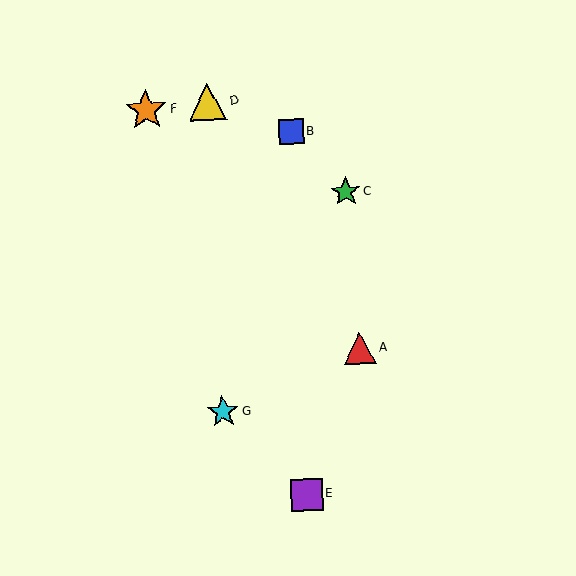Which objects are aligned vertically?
Objects D, G are aligned vertically.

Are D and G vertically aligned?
Yes, both are at x≈207.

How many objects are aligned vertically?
2 objects (D, G) are aligned vertically.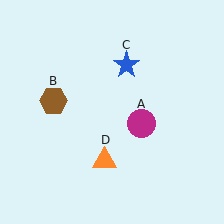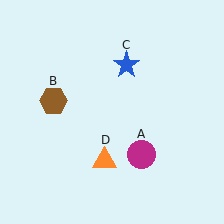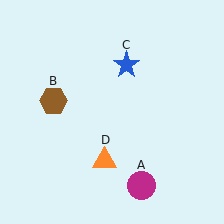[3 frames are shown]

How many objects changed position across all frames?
1 object changed position: magenta circle (object A).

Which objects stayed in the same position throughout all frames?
Brown hexagon (object B) and blue star (object C) and orange triangle (object D) remained stationary.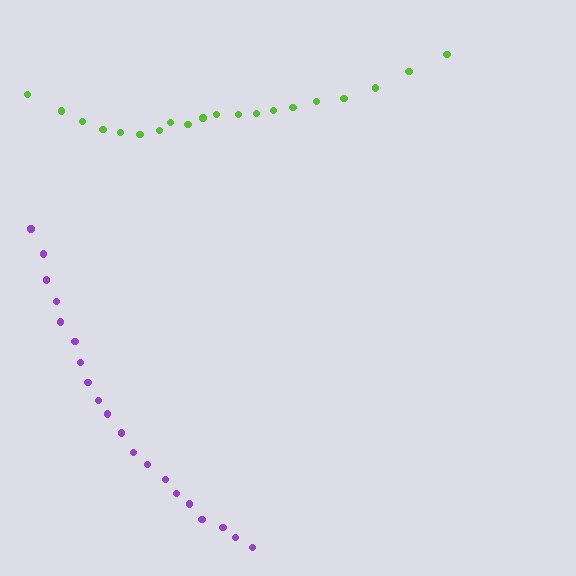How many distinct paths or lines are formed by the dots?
There are 2 distinct paths.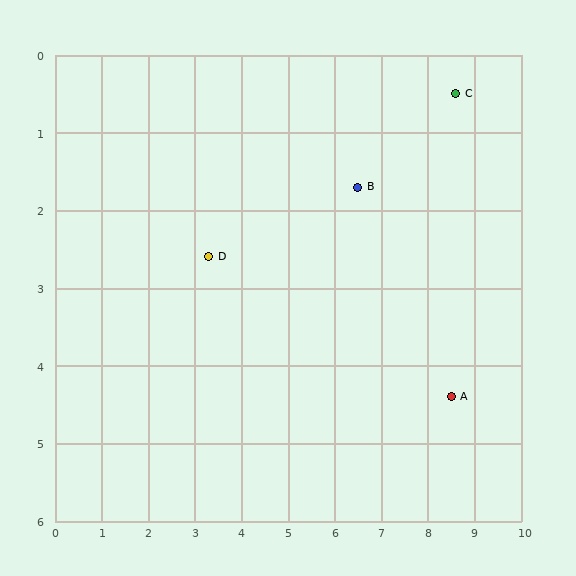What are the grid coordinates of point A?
Point A is at approximately (8.5, 4.4).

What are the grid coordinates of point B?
Point B is at approximately (6.5, 1.7).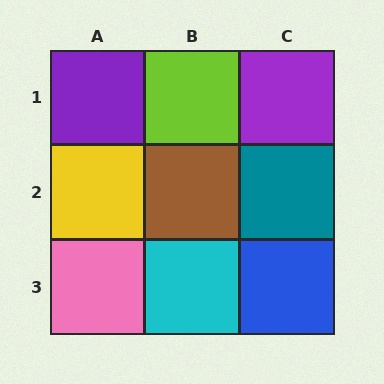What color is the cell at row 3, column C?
Blue.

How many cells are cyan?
1 cell is cyan.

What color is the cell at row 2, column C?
Teal.